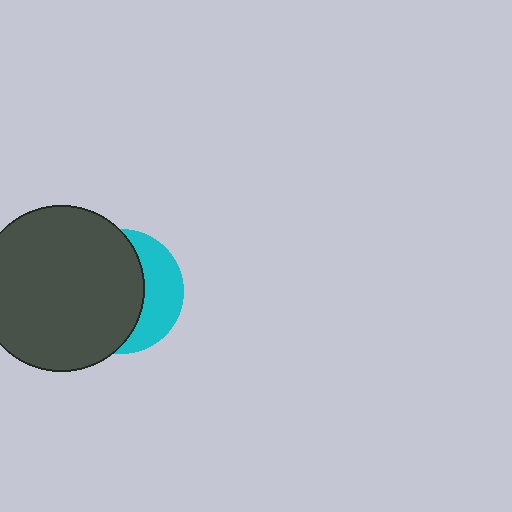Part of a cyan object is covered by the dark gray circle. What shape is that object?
It is a circle.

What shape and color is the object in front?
The object in front is a dark gray circle.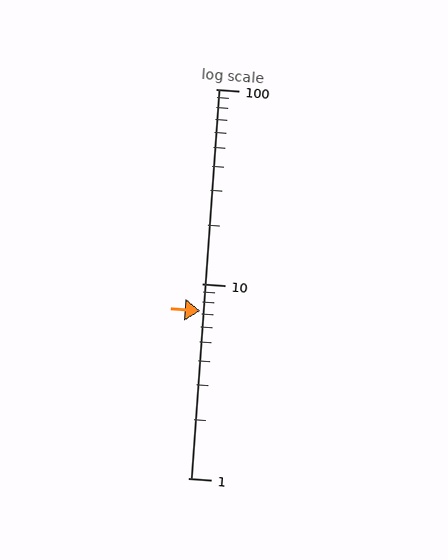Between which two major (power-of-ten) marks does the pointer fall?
The pointer is between 1 and 10.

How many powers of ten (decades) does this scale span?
The scale spans 2 decades, from 1 to 100.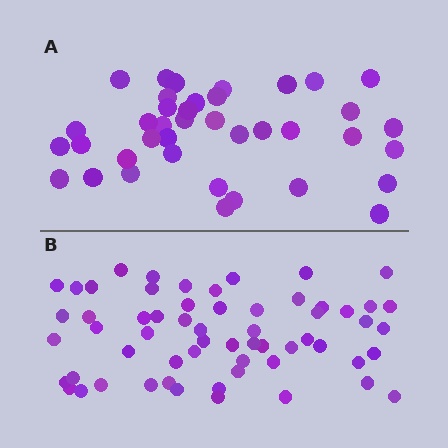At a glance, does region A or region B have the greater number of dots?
Region B (the bottom region) has more dots.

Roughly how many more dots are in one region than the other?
Region B has approximately 20 more dots than region A.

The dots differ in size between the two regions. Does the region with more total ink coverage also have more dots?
No. Region A has more total ink coverage because its dots are larger, but region B actually contains more individual dots. Total area can be misleading — the number of items is what matters here.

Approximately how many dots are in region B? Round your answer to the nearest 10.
About 60 dots.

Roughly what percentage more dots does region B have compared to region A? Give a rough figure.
About 55% more.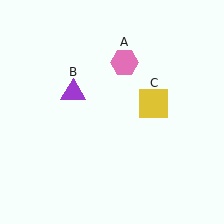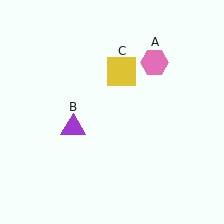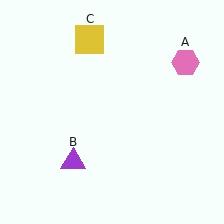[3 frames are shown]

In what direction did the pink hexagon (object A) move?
The pink hexagon (object A) moved right.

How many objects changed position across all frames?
3 objects changed position: pink hexagon (object A), purple triangle (object B), yellow square (object C).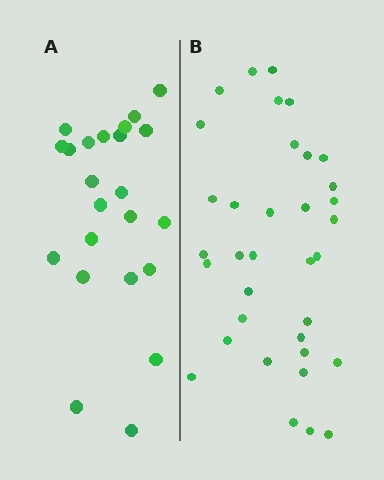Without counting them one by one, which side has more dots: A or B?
Region B (the right region) has more dots.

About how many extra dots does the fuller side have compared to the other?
Region B has roughly 12 or so more dots than region A.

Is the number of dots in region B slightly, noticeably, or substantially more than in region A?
Region B has substantially more. The ratio is roughly 1.5 to 1.